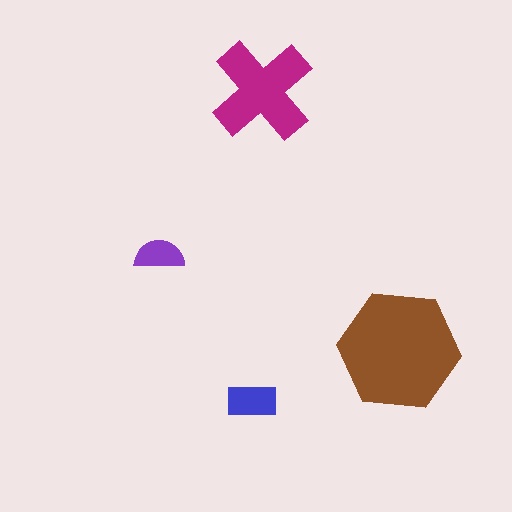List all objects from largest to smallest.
The brown hexagon, the magenta cross, the blue rectangle, the purple semicircle.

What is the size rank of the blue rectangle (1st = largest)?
3rd.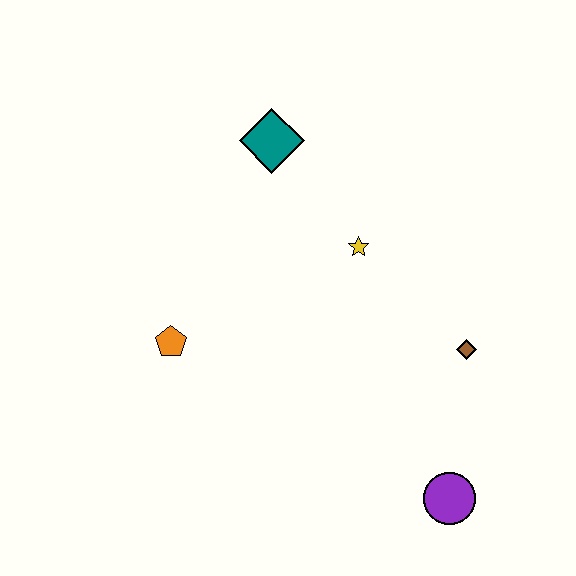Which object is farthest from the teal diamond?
The purple circle is farthest from the teal diamond.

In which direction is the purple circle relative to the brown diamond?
The purple circle is below the brown diamond.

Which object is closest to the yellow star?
The teal diamond is closest to the yellow star.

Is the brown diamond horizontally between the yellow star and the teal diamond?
No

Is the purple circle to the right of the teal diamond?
Yes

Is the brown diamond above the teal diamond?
No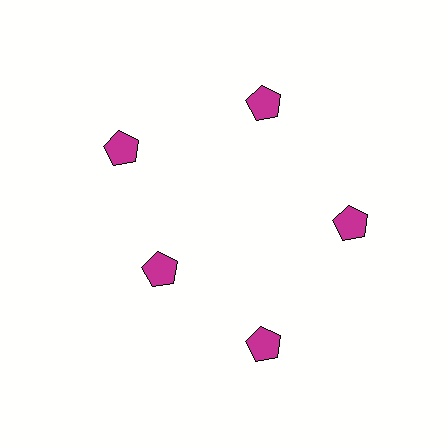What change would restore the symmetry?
The symmetry would be restored by moving it outward, back onto the ring so that all 5 pentagons sit at equal angles and equal distance from the center.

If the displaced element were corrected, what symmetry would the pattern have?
It would have 5-fold rotational symmetry — the pattern would map onto itself every 72 degrees.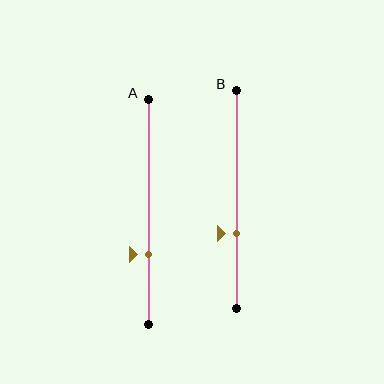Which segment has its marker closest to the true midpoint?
Segment B has its marker closest to the true midpoint.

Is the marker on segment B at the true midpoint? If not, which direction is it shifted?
No, the marker on segment B is shifted downward by about 16% of the segment length.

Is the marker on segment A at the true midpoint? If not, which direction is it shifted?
No, the marker on segment A is shifted downward by about 19% of the segment length.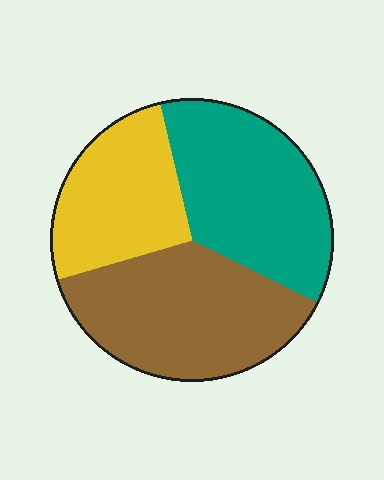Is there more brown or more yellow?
Brown.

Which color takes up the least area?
Yellow, at roughly 25%.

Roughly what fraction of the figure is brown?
Brown takes up about three eighths (3/8) of the figure.